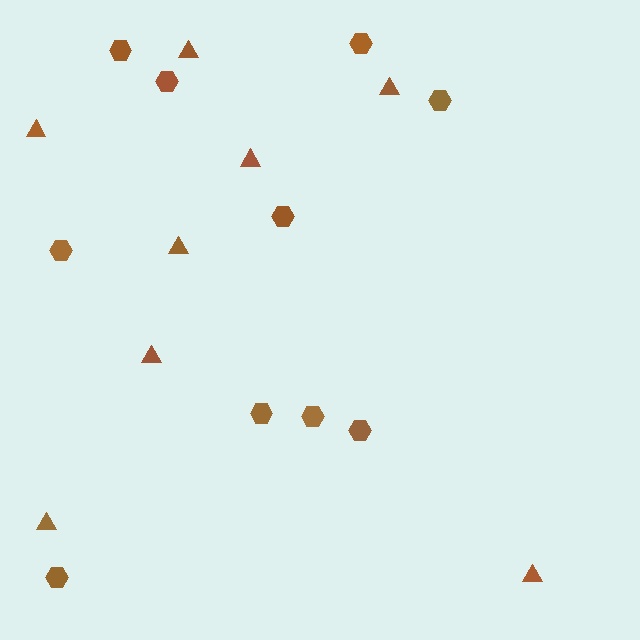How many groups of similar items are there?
There are 2 groups: one group of hexagons (10) and one group of triangles (8).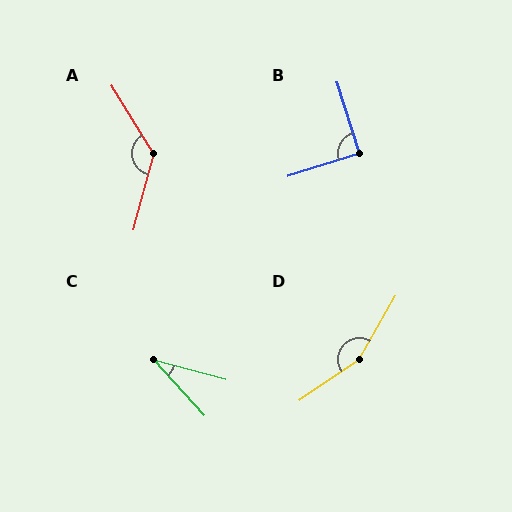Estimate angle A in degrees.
Approximately 134 degrees.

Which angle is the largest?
D, at approximately 154 degrees.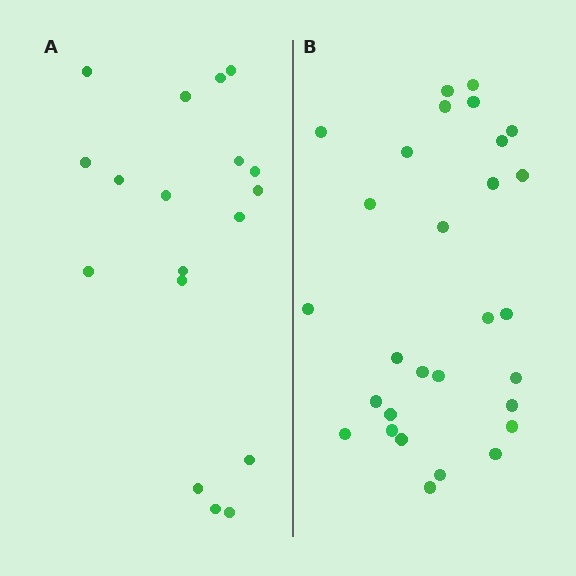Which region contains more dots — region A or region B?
Region B (the right region) has more dots.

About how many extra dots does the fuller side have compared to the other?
Region B has roughly 12 or so more dots than region A.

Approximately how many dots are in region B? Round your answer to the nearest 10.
About 30 dots. (The exact count is 29, which rounds to 30.)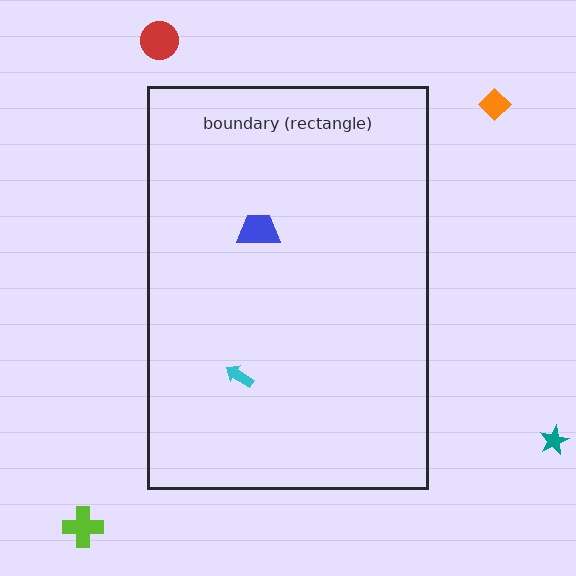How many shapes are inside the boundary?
2 inside, 4 outside.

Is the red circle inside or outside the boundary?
Outside.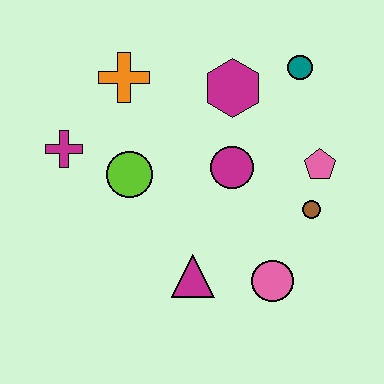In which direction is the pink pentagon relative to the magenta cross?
The pink pentagon is to the right of the magenta cross.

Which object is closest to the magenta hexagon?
The teal circle is closest to the magenta hexagon.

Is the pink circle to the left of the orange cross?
No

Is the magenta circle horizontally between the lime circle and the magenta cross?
No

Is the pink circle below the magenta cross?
Yes